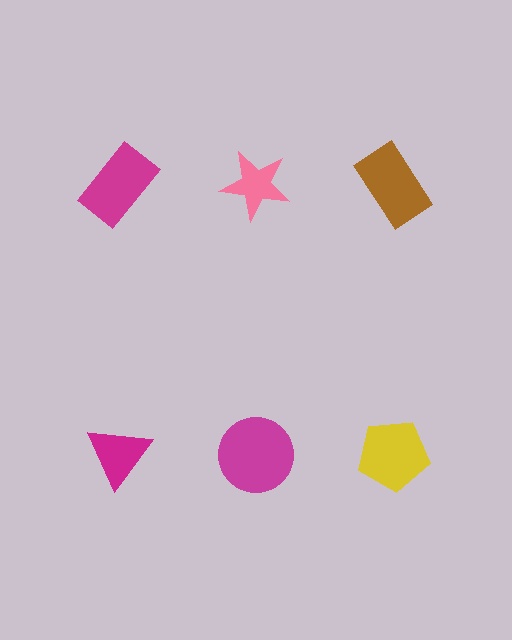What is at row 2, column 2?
A magenta circle.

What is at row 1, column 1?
A magenta rectangle.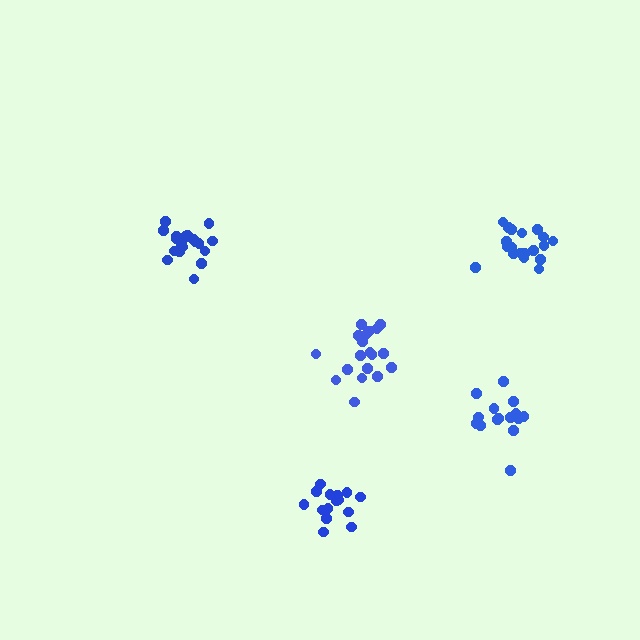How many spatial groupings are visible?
There are 5 spatial groupings.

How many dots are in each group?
Group 1: 19 dots, Group 2: 15 dots, Group 3: 15 dots, Group 4: 20 dots, Group 5: 19 dots (88 total).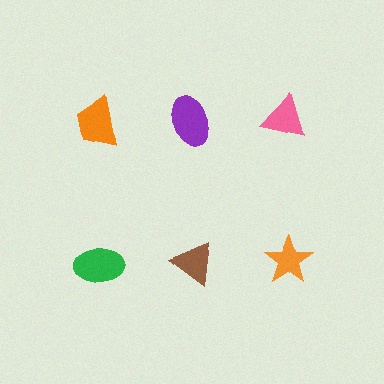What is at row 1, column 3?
A pink triangle.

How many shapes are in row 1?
3 shapes.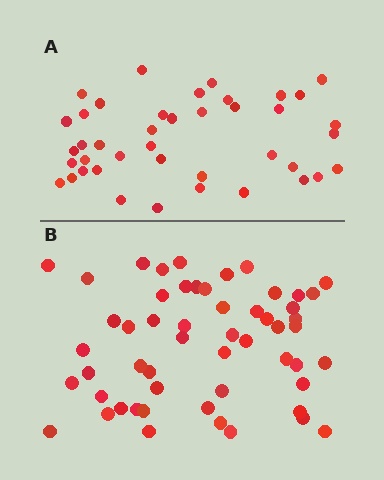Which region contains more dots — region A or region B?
Region B (the bottom region) has more dots.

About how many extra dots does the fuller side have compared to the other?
Region B has approximately 15 more dots than region A.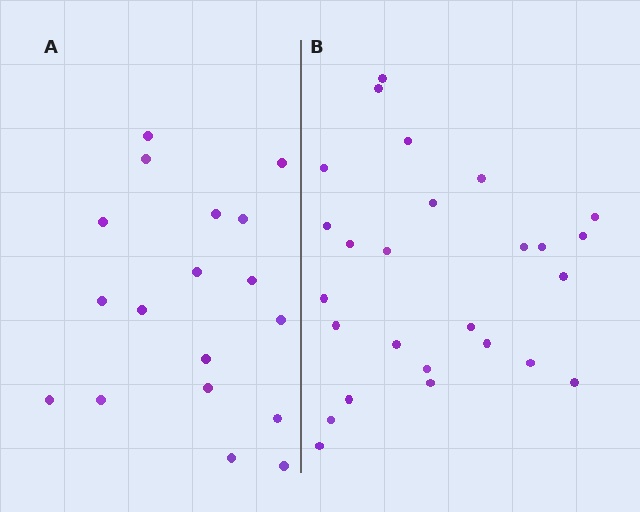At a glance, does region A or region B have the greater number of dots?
Region B (the right region) has more dots.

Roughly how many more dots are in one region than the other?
Region B has roughly 8 or so more dots than region A.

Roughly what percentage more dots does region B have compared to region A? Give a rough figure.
About 45% more.